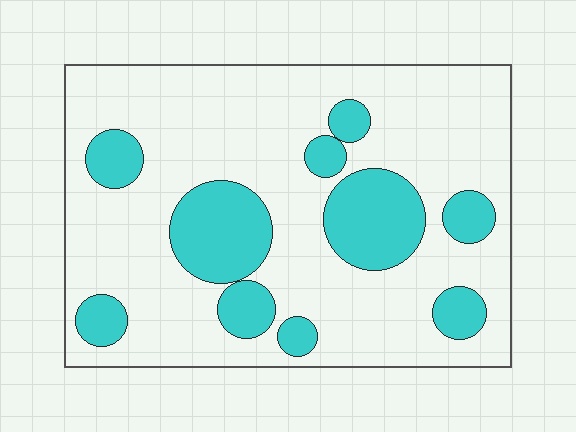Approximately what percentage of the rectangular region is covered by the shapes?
Approximately 25%.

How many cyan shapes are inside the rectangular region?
10.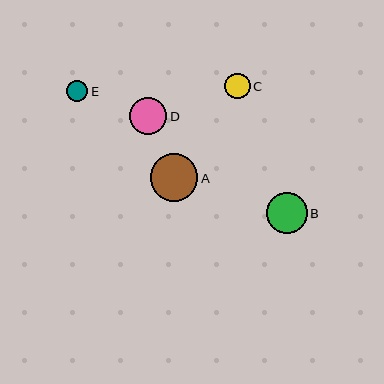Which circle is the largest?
Circle A is the largest with a size of approximately 47 pixels.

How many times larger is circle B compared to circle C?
Circle B is approximately 1.6 times the size of circle C.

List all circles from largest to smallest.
From largest to smallest: A, B, D, C, E.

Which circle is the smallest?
Circle E is the smallest with a size of approximately 21 pixels.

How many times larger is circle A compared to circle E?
Circle A is approximately 2.2 times the size of circle E.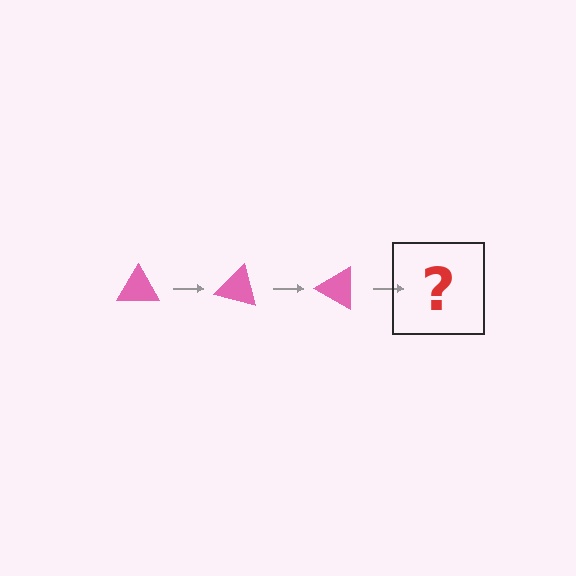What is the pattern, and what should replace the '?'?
The pattern is that the triangle rotates 15 degrees each step. The '?' should be a pink triangle rotated 45 degrees.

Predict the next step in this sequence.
The next step is a pink triangle rotated 45 degrees.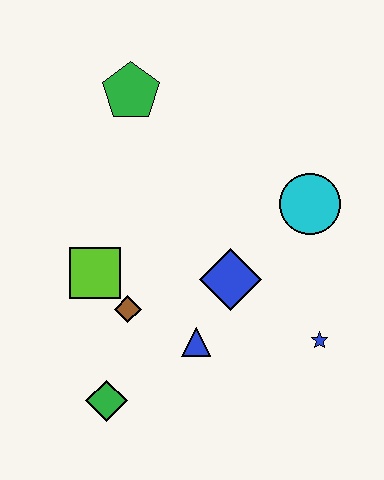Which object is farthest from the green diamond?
The green pentagon is farthest from the green diamond.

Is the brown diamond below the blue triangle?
No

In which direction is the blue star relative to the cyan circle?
The blue star is below the cyan circle.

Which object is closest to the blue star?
The blue diamond is closest to the blue star.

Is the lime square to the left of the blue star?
Yes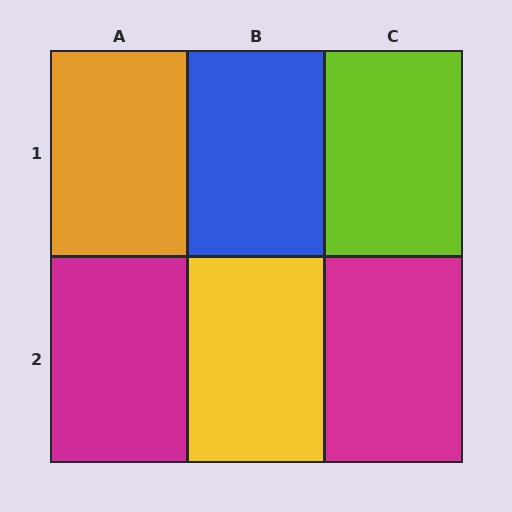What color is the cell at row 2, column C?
Magenta.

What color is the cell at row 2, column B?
Yellow.